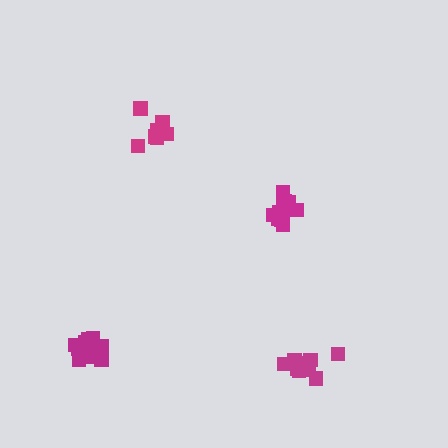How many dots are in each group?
Group 1: 12 dots, Group 2: 12 dots, Group 3: 8 dots, Group 4: 12 dots (44 total).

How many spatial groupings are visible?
There are 4 spatial groupings.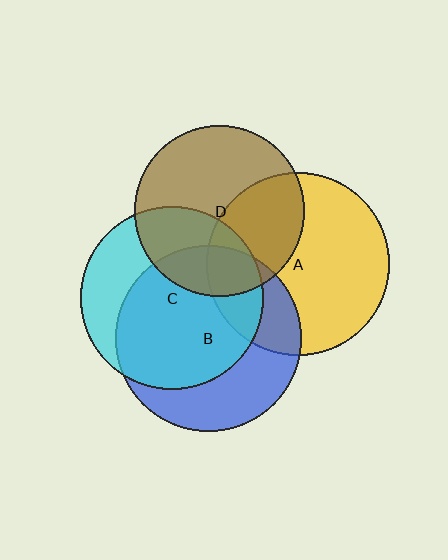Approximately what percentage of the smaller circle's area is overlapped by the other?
Approximately 25%.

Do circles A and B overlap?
Yes.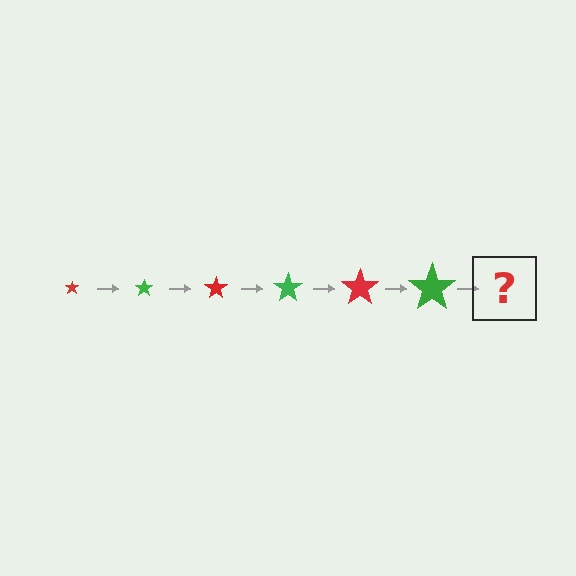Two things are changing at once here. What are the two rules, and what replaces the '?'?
The two rules are that the star grows larger each step and the color cycles through red and green. The '?' should be a red star, larger than the previous one.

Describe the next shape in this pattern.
It should be a red star, larger than the previous one.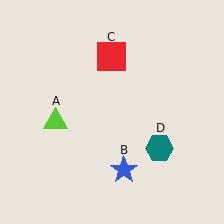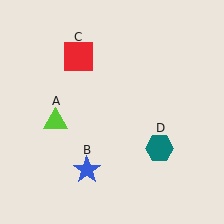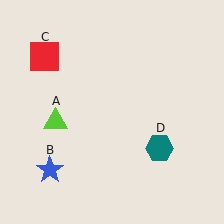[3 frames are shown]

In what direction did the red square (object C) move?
The red square (object C) moved left.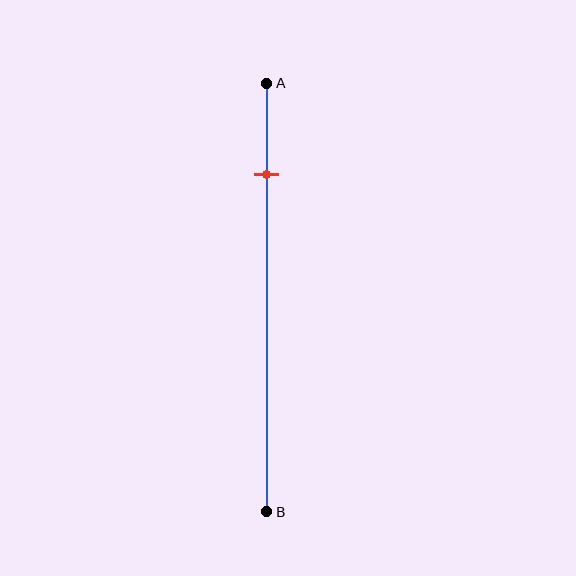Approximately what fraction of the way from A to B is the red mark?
The red mark is approximately 20% of the way from A to B.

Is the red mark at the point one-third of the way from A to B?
No, the mark is at about 20% from A, not at the 33% one-third point.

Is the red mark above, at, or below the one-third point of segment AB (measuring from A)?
The red mark is above the one-third point of segment AB.